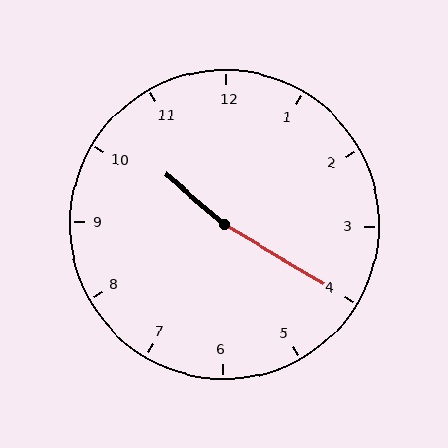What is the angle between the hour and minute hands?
Approximately 170 degrees.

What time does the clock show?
10:20.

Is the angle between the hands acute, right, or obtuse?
It is obtuse.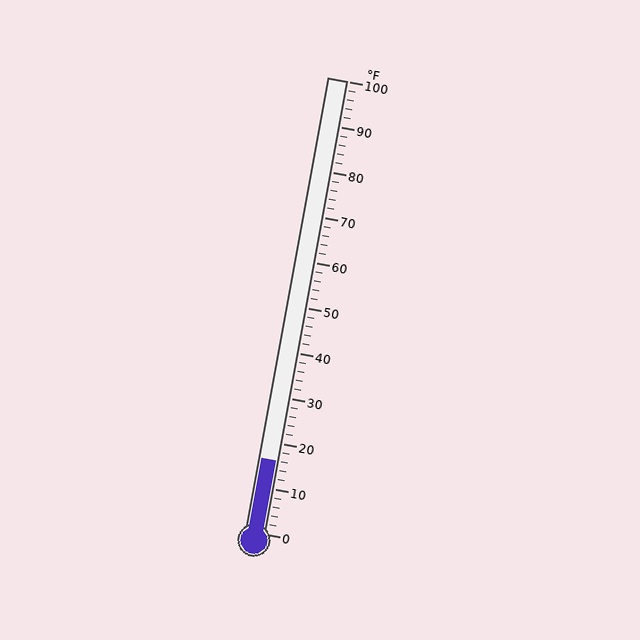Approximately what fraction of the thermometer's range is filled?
The thermometer is filled to approximately 15% of its range.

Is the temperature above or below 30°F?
The temperature is below 30°F.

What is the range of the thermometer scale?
The thermometer scale ranges from 0°F to 100°F.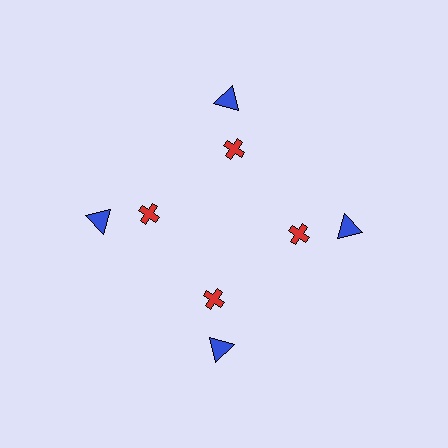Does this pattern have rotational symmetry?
Yes, this pattern has 4-fold rotational symmetry. It looks the same after rotating 90 degrees around the center.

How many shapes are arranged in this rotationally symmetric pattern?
There are 8 shapes, arranged in 4 groups of 2.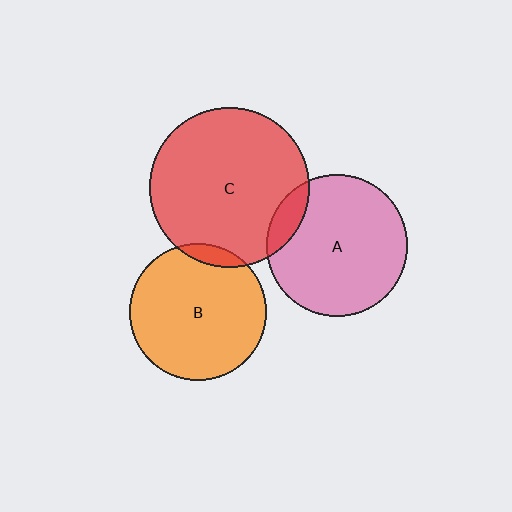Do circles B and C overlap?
Yes.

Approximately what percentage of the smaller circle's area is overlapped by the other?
Approximately 5%.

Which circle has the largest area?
Circle C (red).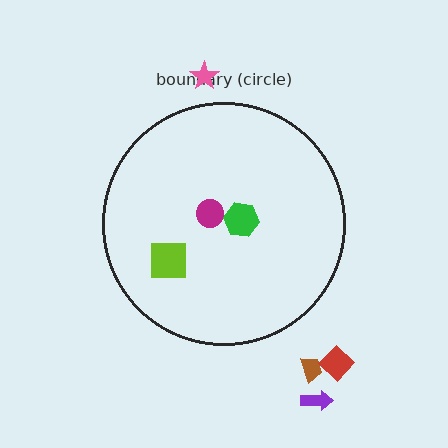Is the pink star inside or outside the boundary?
Outside.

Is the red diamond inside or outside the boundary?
Outside.